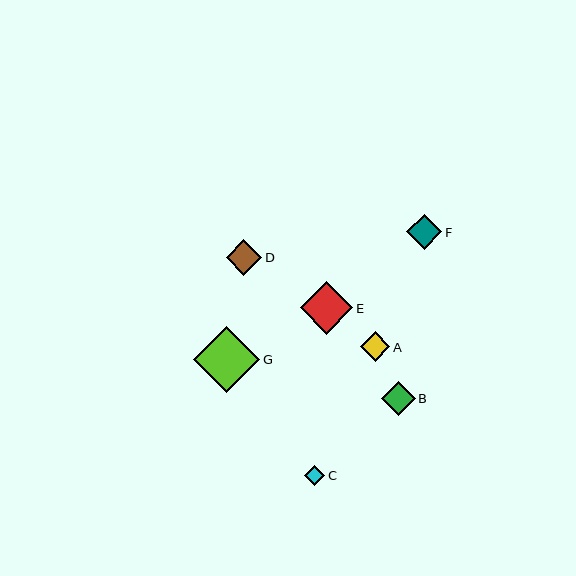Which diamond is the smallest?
Diamond C is the smallest with a size of approximately 20 pixels.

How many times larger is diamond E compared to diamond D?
Diamond E is approximately 1.5 times the size of diamond D.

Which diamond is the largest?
Diamond G is the largest with a size of approximately 66 pixels.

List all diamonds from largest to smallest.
From largest to smallest: G, E, D, F, B, A, C.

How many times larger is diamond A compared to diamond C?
Diamond A is approximately 1.5 times the size of diamond C.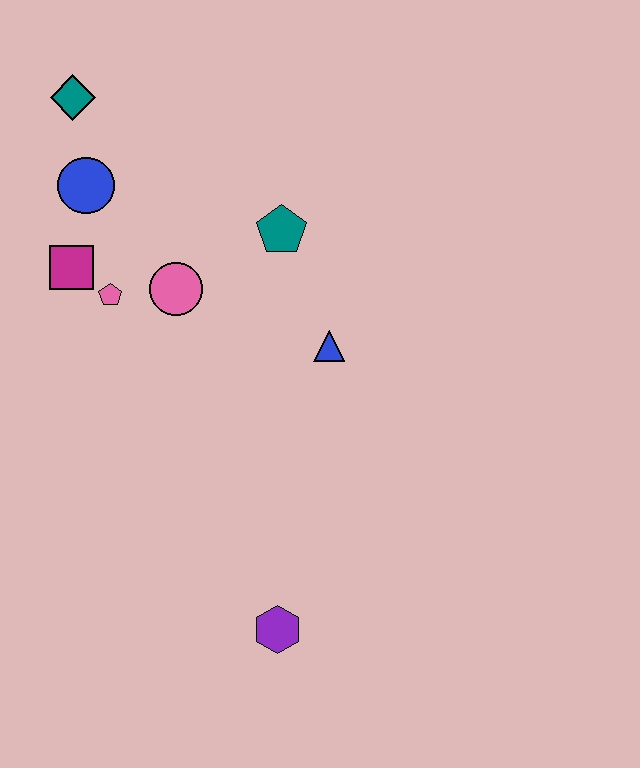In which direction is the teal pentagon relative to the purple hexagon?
The teal pentagon is above the purple hexagon.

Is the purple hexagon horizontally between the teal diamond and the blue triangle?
Yes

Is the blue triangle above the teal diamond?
No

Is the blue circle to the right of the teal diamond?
Yes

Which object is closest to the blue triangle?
The teal pentagon is closest to the blue triangle.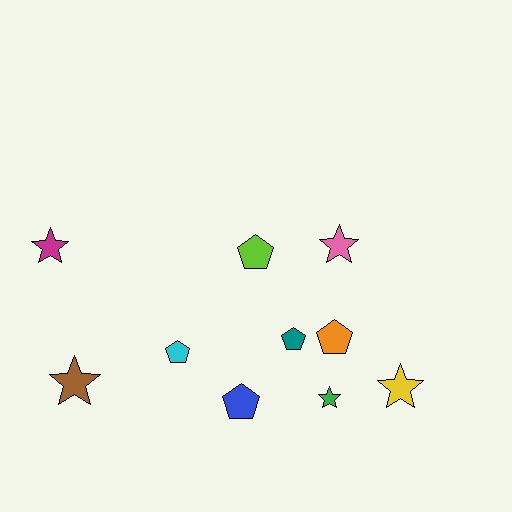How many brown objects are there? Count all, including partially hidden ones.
There is 1 brown object.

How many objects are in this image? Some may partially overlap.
There are 10 objects.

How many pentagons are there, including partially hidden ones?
There are 5 pentagons.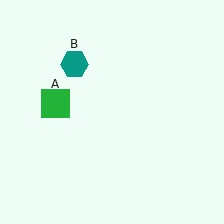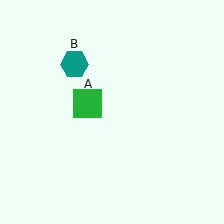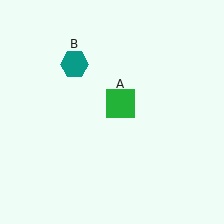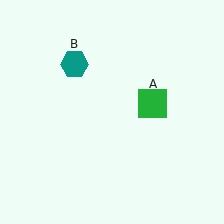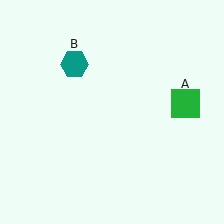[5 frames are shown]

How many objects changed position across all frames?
1 object changed position: green square (object A).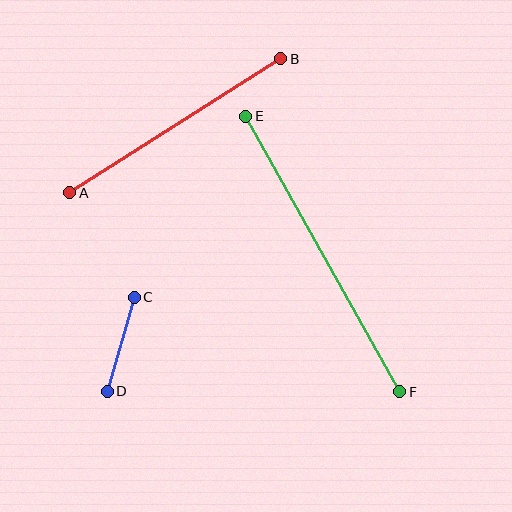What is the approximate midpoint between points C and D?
The midpoint is at approximately (121, 344) pixels.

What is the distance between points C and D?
The distance is approximately 98 pixels.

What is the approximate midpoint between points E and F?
The midpoint is at approximately (323, 254) pixels.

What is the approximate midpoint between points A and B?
The midpoint is at approximately (175, 126) pixels.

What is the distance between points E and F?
The distance is approximately 316 pixels.